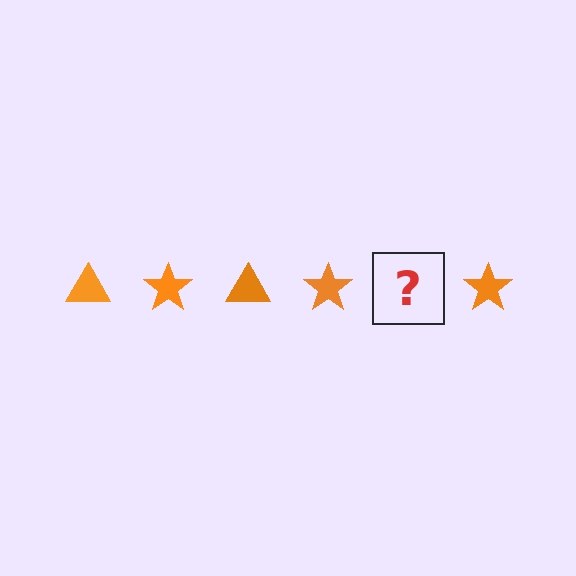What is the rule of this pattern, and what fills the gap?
The rule is that the pattern cycles through triangle, star shapes in orange. The gap should be filled with an orange triangle.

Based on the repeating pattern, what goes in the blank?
The blank should be an orange triangle.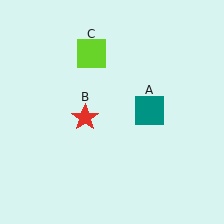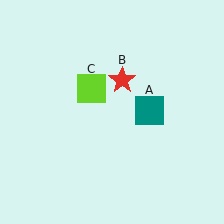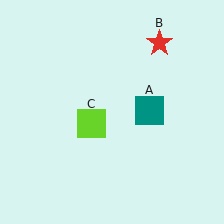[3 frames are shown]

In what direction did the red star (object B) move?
The red star (object B) moved up and to the right.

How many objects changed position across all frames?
2 objects changed position: red star (object B), lime square (object C).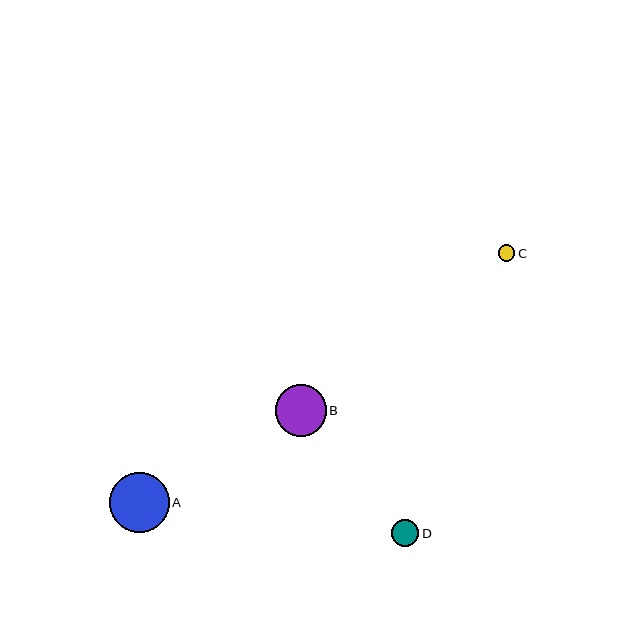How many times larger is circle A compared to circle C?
Circle A is approximately 3.6 times the size of circle C.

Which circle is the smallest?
Circle C is the smallest with a size of approximately 17 pixels.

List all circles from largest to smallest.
From largest to smallest: A, B, D, C.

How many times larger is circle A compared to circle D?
Circle A is approximately 2.2 times the size of circle D.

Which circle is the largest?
Circle A is the largest with a size of approximately 60 pixels.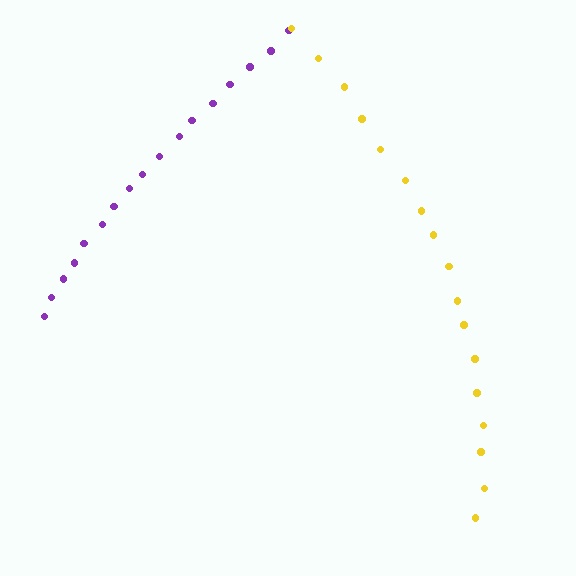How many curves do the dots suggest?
There are 2 distinct paths.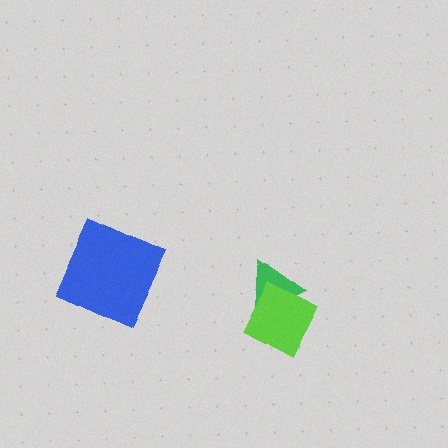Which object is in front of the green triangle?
The lime square is in front of the green triangle.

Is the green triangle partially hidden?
Yes, it is partially covered by another shape.